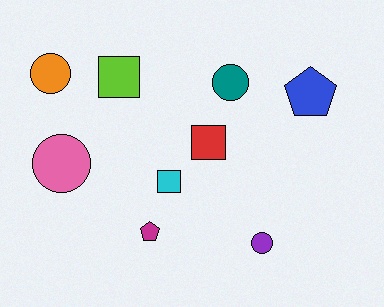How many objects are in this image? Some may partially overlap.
There are 9 objects.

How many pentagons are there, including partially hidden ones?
There are 2 pentagons.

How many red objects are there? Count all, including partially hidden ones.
There is 1 red object.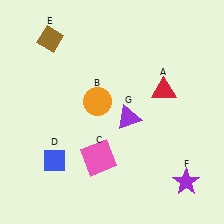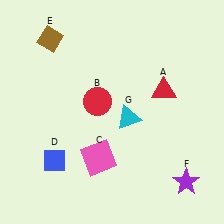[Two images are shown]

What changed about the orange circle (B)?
In Image 1, B is orange. In Image 2, it changed to red.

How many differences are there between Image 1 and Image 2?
There are 2 differences between the two images.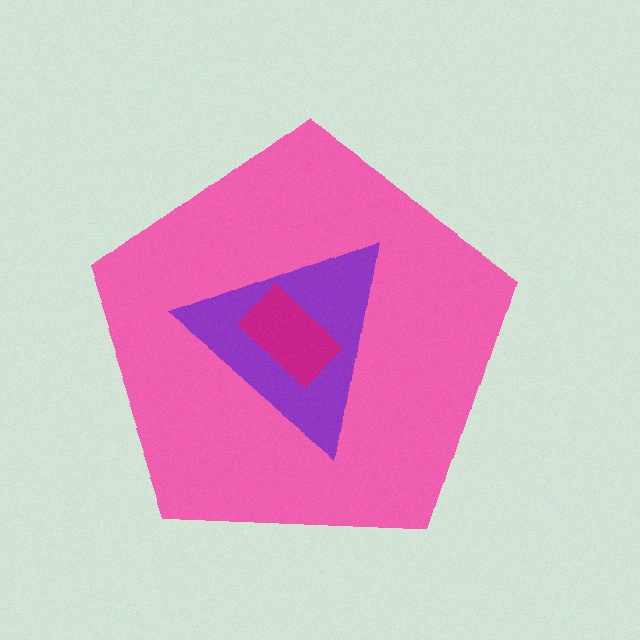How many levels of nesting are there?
3.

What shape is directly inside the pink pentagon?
The purple triangle.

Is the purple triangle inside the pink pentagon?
Yes.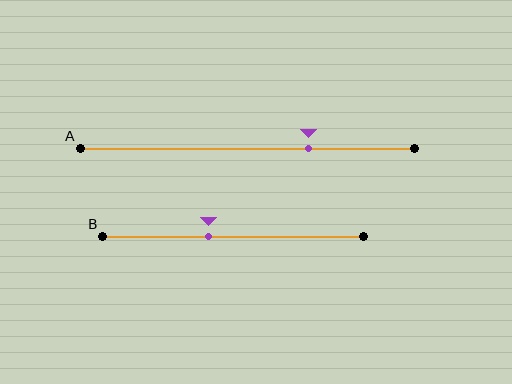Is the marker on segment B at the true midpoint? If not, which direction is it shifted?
No, the marker on segment B is shifted to the left by about 9% of the segment length.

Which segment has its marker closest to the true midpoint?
Segment B has its marker closest to the true midpoint.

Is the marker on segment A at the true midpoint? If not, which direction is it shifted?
No, the marker on segment A is shifted to the right by about 18% of the segment length.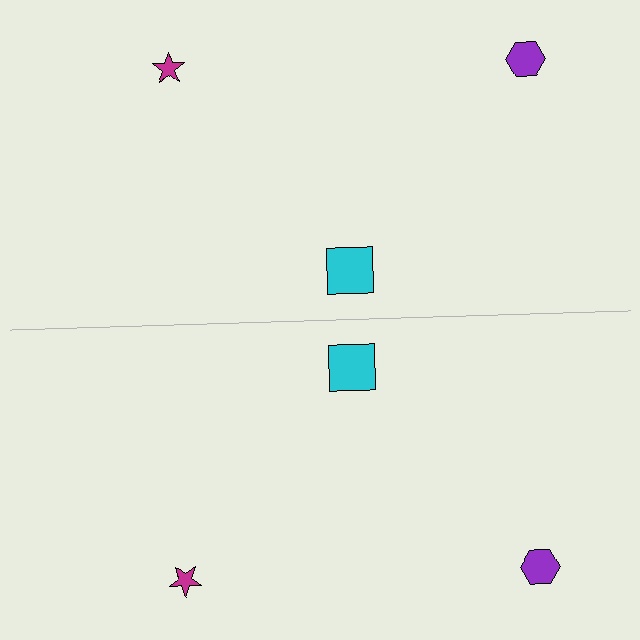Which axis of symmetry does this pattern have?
The pattern has a horizontal axis of symmetry running through the center of the image.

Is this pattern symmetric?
Yes, this pattern has bilateral (reflection) symmetry.